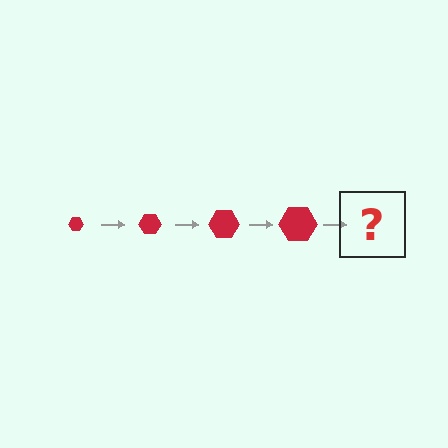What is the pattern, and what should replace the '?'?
The pattern is that the hexagon gets progressively larger each step. The '?' should be a red hexagon, larger than the previous one.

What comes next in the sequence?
The next element should be a red hexagon, larger than the previous one.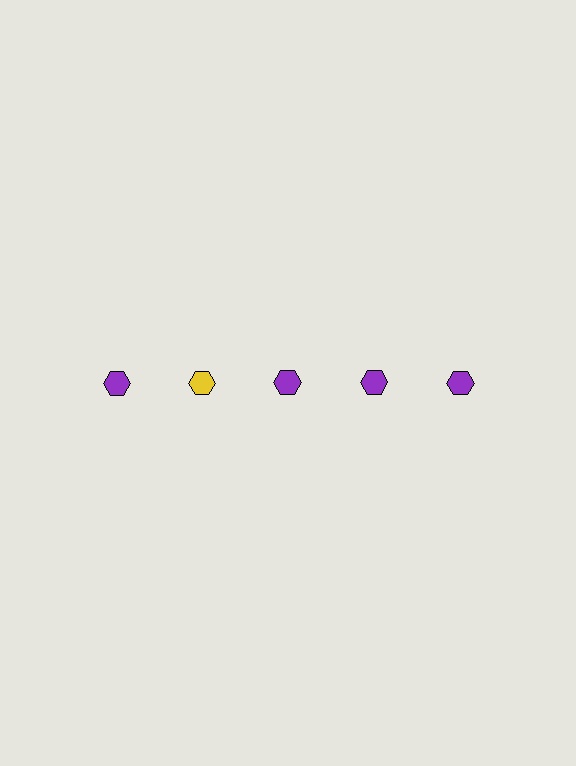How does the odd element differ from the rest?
It has a different color: yellow instead of purple.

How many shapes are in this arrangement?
There are 5 shapes arranged in a grid pattern.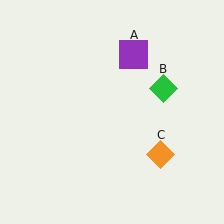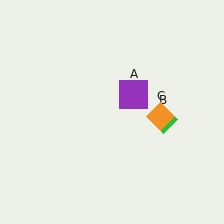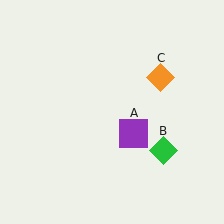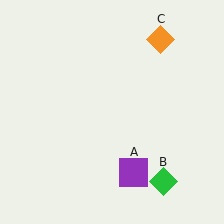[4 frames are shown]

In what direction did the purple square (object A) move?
The purple square (object A) moved down.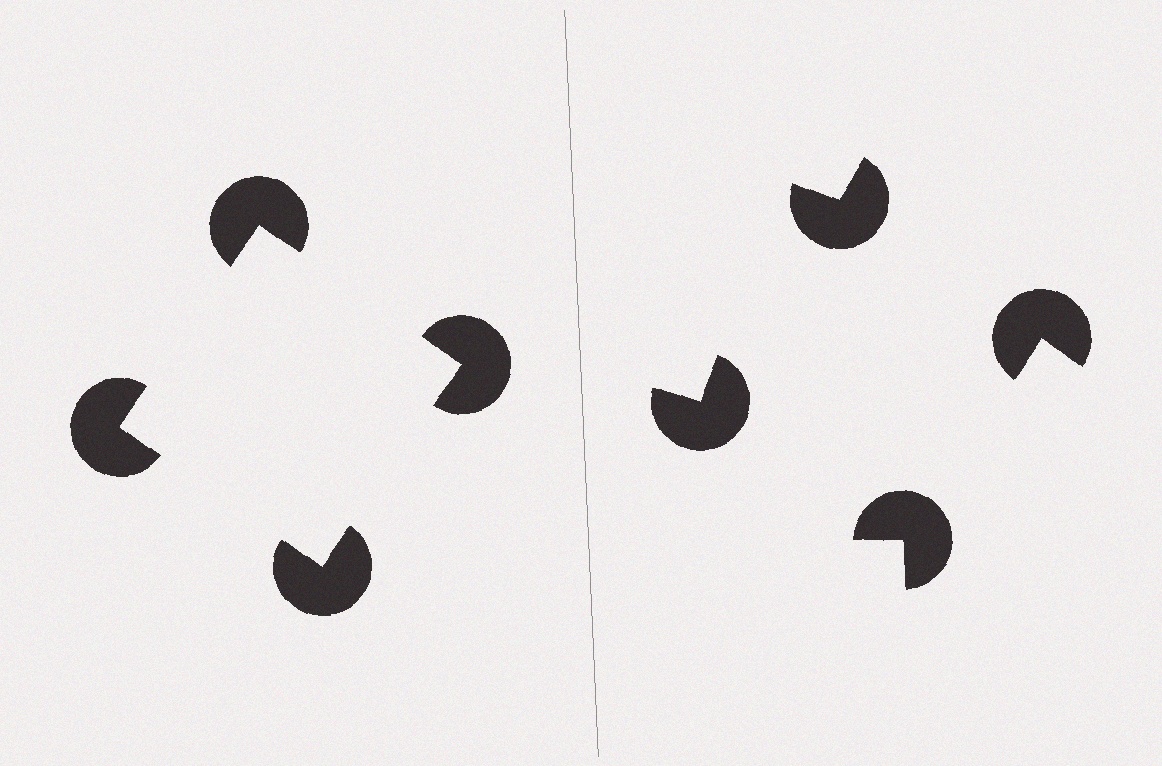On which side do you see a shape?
An illusory square appears on the left side. On the right side the wedge cuts are rotated, so no coherent shape forms.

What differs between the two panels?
The pac-man discs are positioned identically on both sides; only the wedge orientations differ. On the left they align to a square; on the right they are misaligned.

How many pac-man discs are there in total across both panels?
8 — 4 on each side.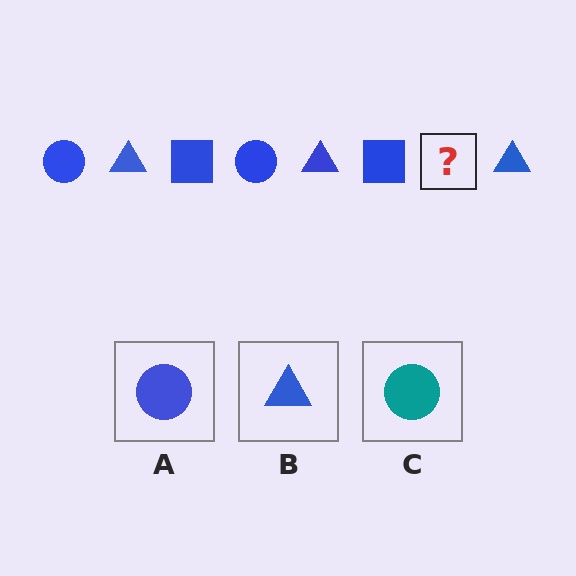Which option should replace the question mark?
Option A.